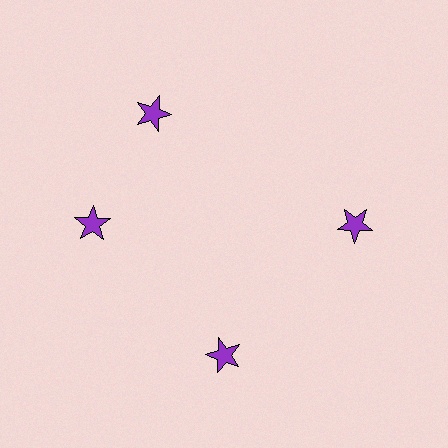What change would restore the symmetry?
The symmetry would be restored by rotating it back into even spacing with its neighbors so that all 4 stars sit at equal angles and equal distance from the center.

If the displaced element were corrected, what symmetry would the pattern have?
It would have 4-fold rotational symmetry — the pattern would map onto itself every 90 degrees.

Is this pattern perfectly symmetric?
No. The 4 purple stars are arranged in a ring, but one element near the 12 o'clock position is rotated out of alignment along the ring, breaking the 4-fold rotational symmetry.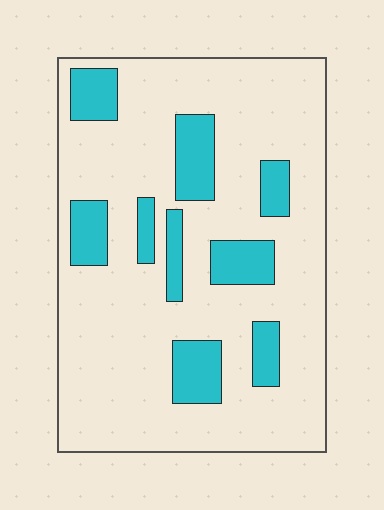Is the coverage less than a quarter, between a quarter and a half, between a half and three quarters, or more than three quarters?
Less than a quarter.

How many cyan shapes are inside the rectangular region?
9.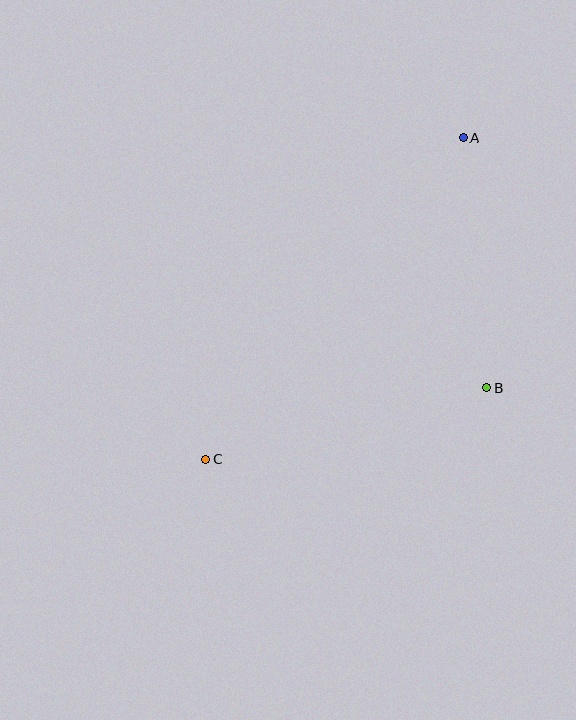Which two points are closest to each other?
Points A and B are closest to each other.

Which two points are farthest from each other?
Points A and C are farthest from each other.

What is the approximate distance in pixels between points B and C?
The distance between B and C is approximately 290 pixels.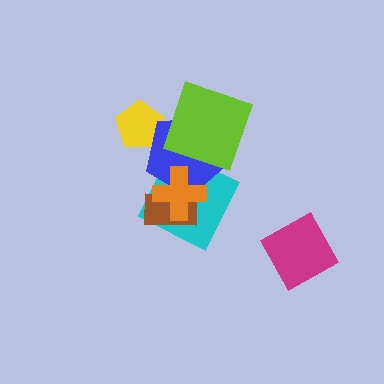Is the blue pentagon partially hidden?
Yes, it is partially covered by another shape.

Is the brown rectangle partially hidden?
Yes, it is partially covered by another shape.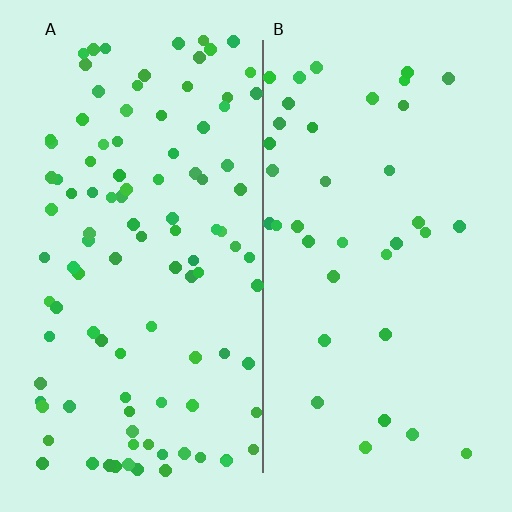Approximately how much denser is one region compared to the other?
Approximately 2.7× — region A over region B.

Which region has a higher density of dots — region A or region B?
A (the left).